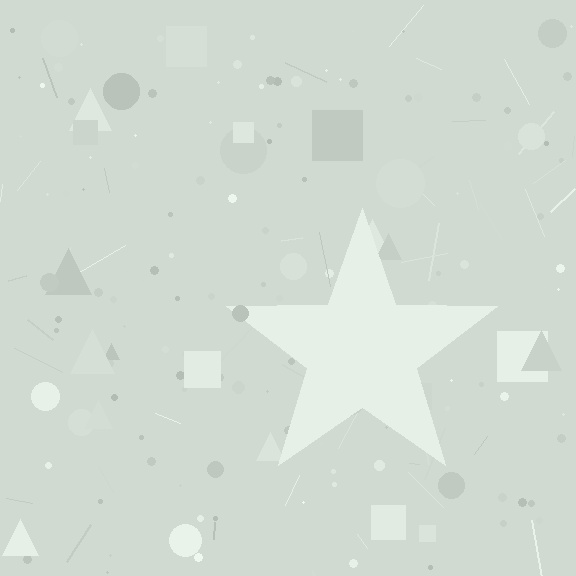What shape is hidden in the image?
A star is hidden in the image.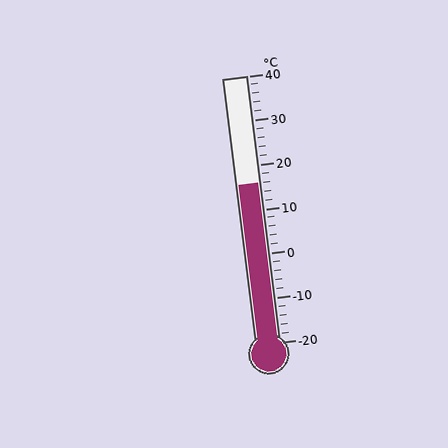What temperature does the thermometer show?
The thermometer shows approximately 16°C.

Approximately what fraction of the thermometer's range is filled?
The thermometer is filled to approximately 60% of its range.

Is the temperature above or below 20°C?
The temperature is below 20°C.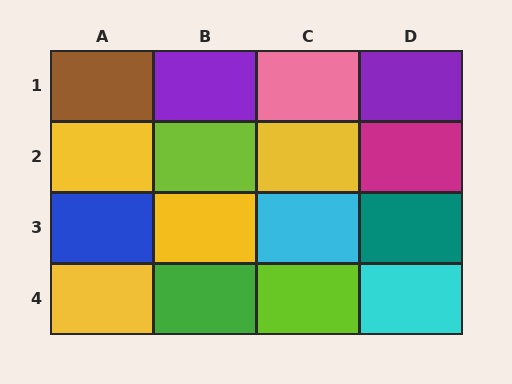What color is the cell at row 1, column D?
Purple.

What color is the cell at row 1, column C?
Pink.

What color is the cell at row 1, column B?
Purple.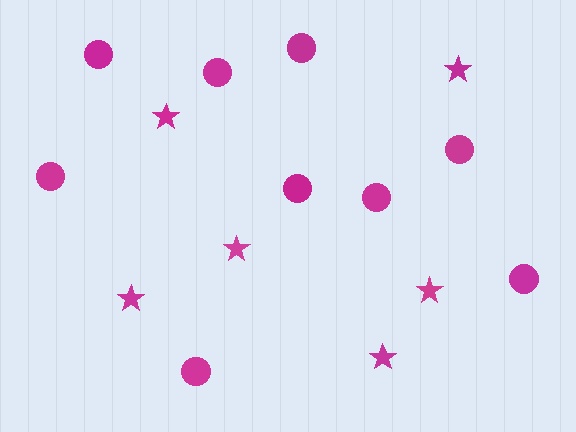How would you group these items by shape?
There are 2 groups: one group of circles (9) and one group of stars (6).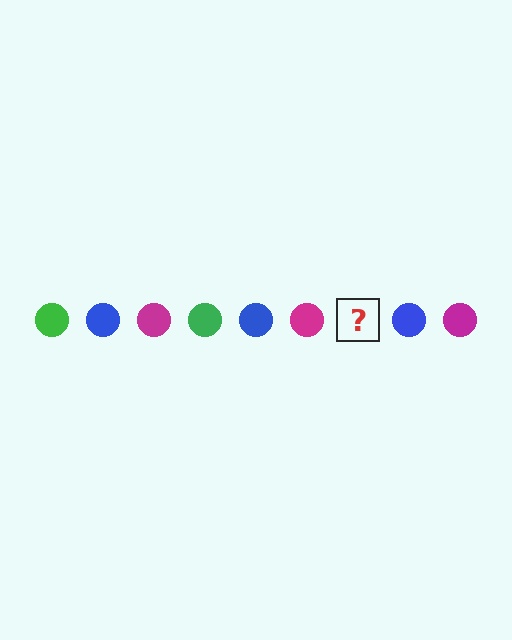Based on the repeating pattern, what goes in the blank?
The blank should be a green circle.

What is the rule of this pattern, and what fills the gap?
The rule is that the pattern cycles through green, blue, magenta circles. The gap should be filled with a green circle.